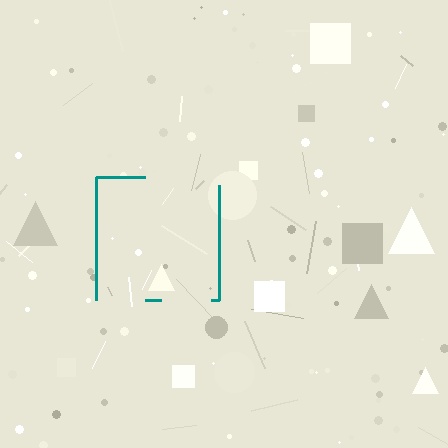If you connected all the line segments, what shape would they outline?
They would outline a square.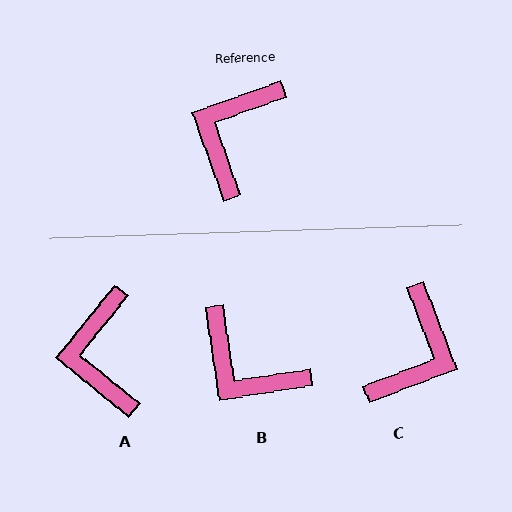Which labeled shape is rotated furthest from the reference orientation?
C, about 179 degrees away.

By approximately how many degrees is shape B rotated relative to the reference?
Approximately 79 degrees counter-clockwise.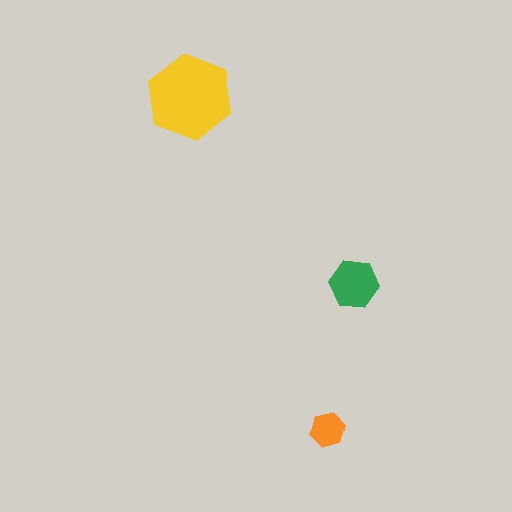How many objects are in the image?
There are 3 objects in the image.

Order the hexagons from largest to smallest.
the yellow one, the green one, the orange one.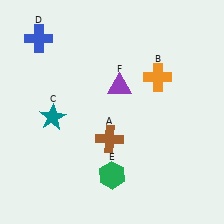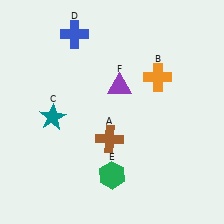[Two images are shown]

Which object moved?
The blue cross (D) moved right.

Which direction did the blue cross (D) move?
The blue cross (D) moved right.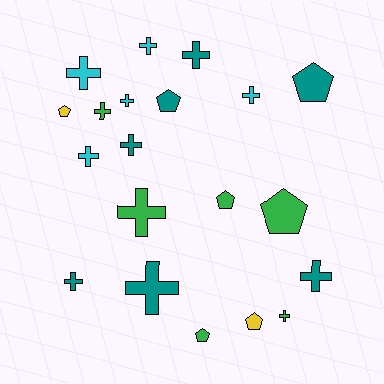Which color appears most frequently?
Teal, with 7 objects.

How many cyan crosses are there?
There are 5 cyan crosses.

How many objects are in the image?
There are 20 objects.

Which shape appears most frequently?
Cross, with 13 objects.